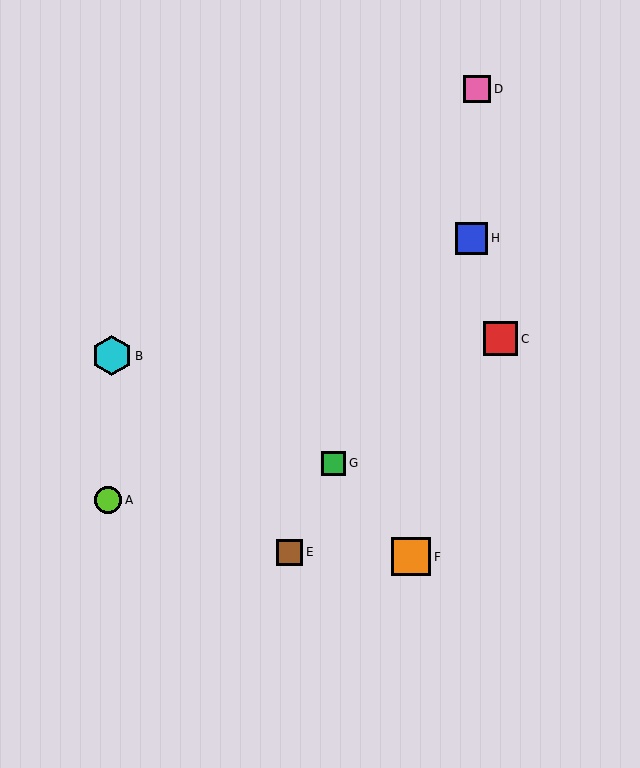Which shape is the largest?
The cyan hexagon (labeled B) is the largest.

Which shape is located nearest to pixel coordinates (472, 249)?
The blue square (labeled H) at (472, 238) is nearest to that location.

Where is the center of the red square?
The center of the red square is at (500, 339).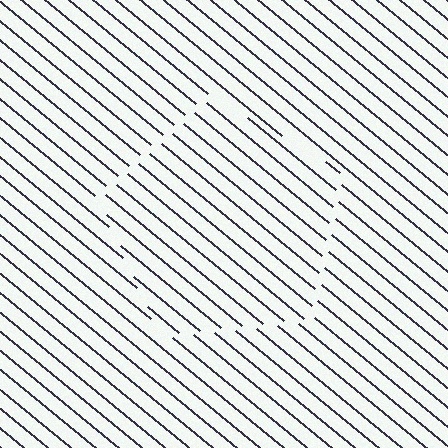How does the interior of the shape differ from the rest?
The interior of the shape contains the same grating, shifted by half a period — the contour is defined by the phase discontinuity where line-ends from the inner and outer gratings abut.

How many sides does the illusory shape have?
5 sides — the line-ends trace a pentagon.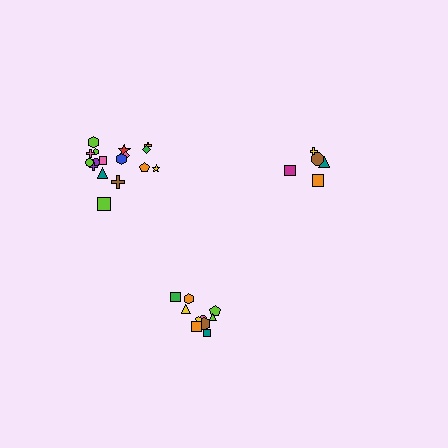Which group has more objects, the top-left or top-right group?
The top-left group.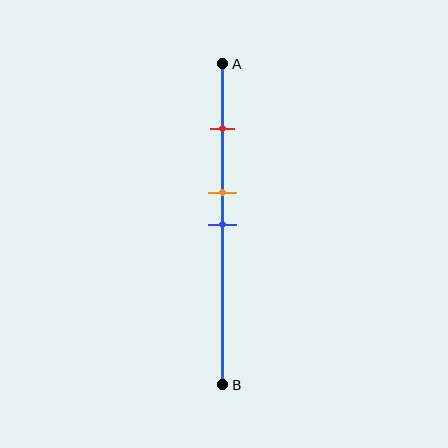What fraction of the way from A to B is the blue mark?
The blue mark is approximately 50% (0.5) of the way from A to B.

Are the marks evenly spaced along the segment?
No, the marks are not evenly spaced.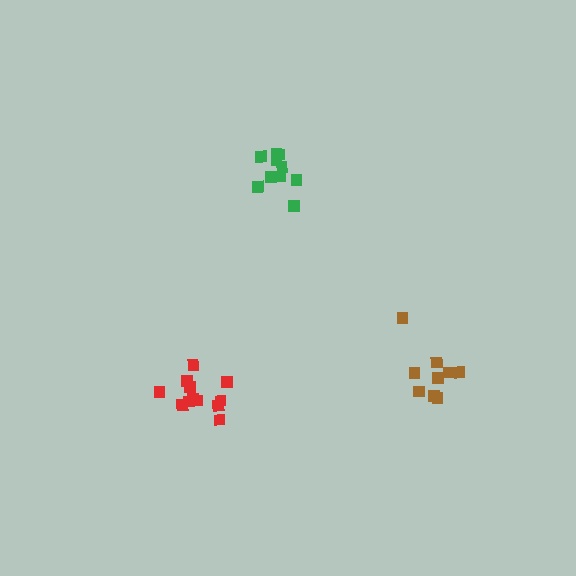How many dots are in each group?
Group 1: 10 dots, Group 2: 12 dots, Group 3: 9 dots (31 total).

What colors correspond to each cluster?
The clusters are colored: green, red, brown.